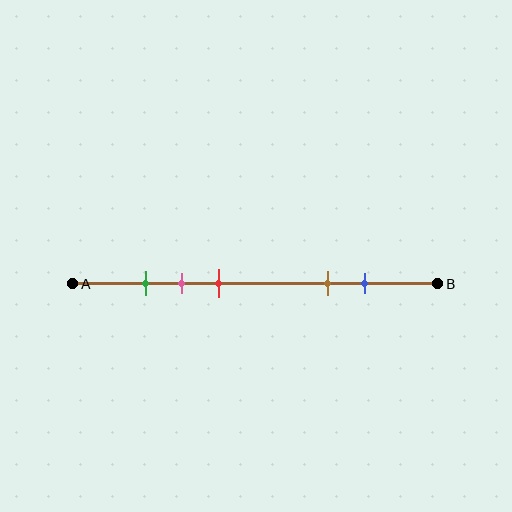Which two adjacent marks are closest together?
The green and pink marks are the closest adjacent pair.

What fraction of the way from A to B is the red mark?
The red mark is approximately 40% (0.4) of the way from A to B.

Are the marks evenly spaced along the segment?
No, the marks are not evenly spaced.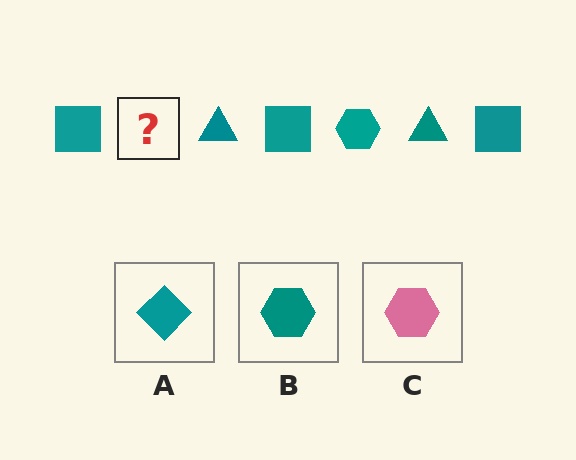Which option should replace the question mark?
Option B.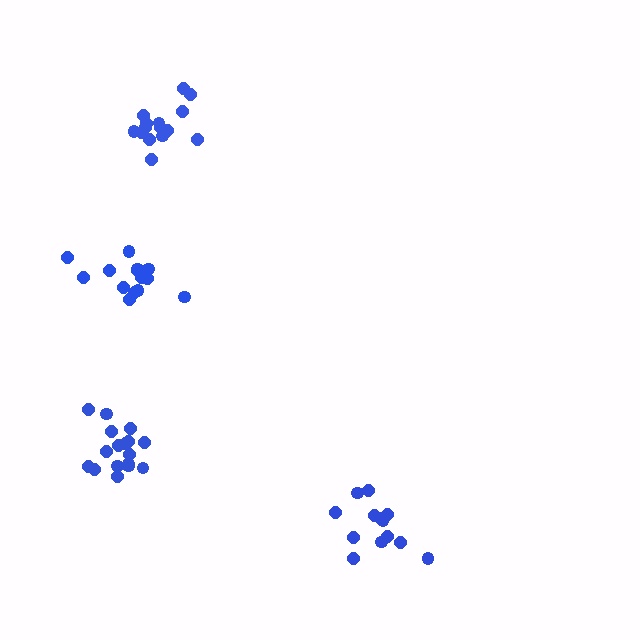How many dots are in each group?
Group 1: 14 dots, Group 2: 13 dots, Group 3: 17 dots, Group 4: 15 dots (59 total).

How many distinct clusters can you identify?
There are 4 distinct clusters.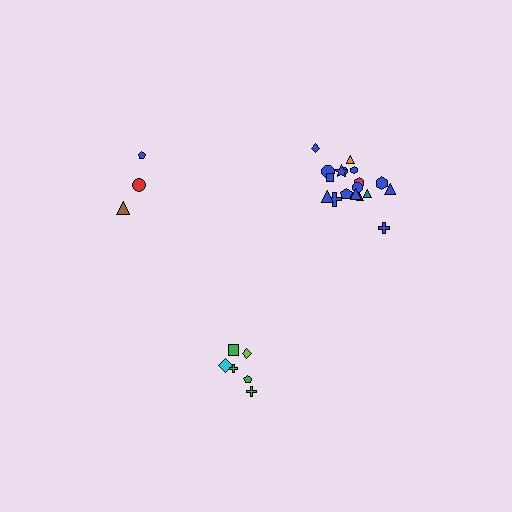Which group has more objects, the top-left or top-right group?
The top-right group.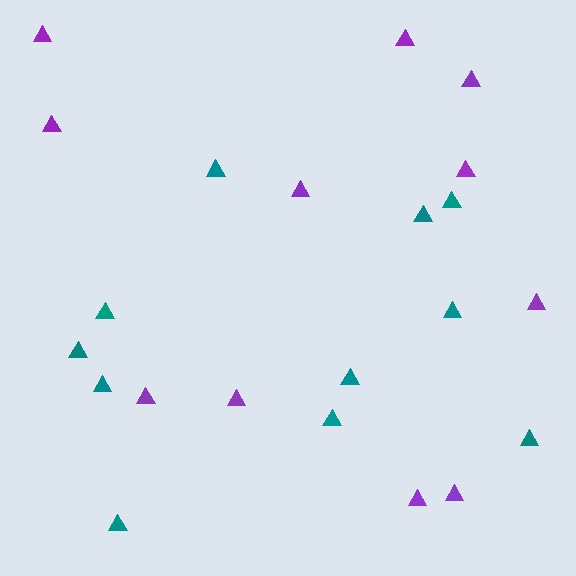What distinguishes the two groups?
There are 2 groups: one group of teal triangles (11) and one group of purple triangles (11).